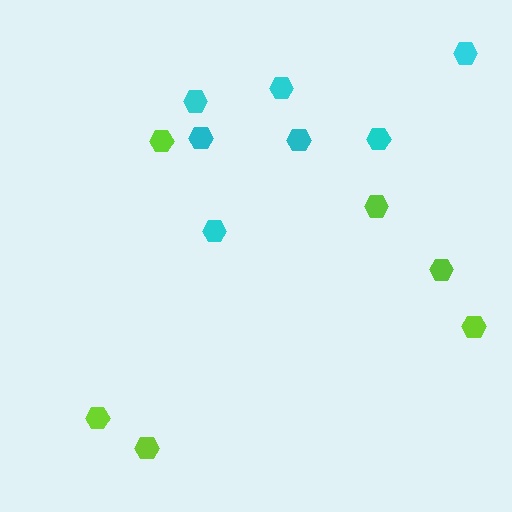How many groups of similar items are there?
There are 2 groups: one group of cyan hexagons (7) and one group of lime hexagons (6).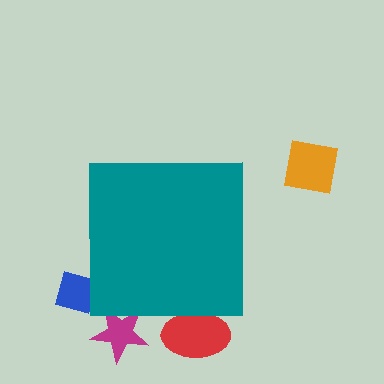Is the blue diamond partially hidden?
Yes, the blue diamond is partially hidden behind the teal square.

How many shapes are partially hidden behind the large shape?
3 shapes are partially hidden.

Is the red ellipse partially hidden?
Yes, the red ellipse is partially hidden behind the teal square.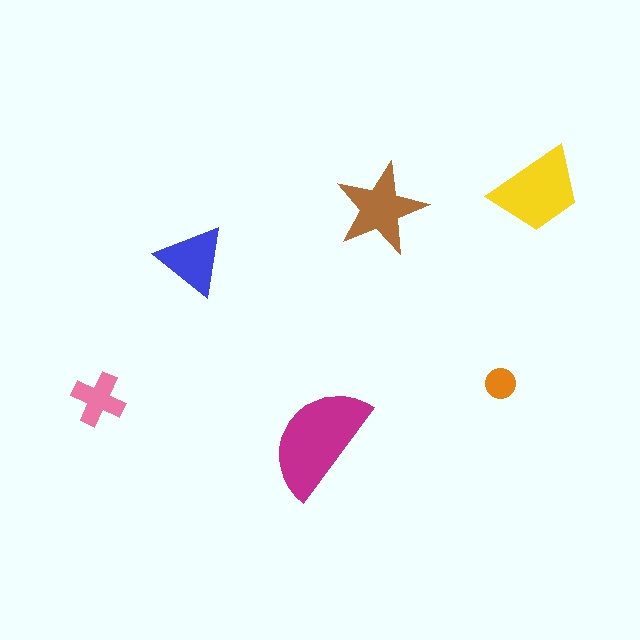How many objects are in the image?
There are 6 objects in the image.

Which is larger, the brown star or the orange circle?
The brown star.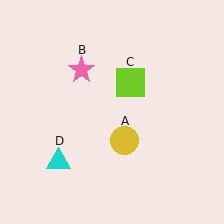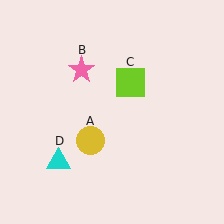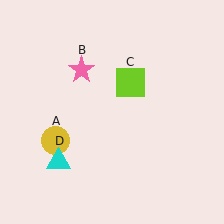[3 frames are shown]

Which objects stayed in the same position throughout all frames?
Pink star (object B) and lime square (object C) and cyan triangle (object D) remained stationary.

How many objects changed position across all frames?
1 object changed position: yellow circle (object A).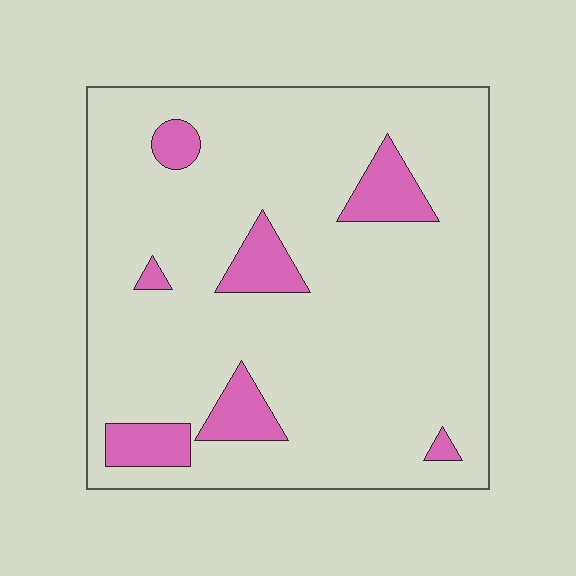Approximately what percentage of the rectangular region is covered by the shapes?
Approximately 10%.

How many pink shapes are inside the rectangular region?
7.